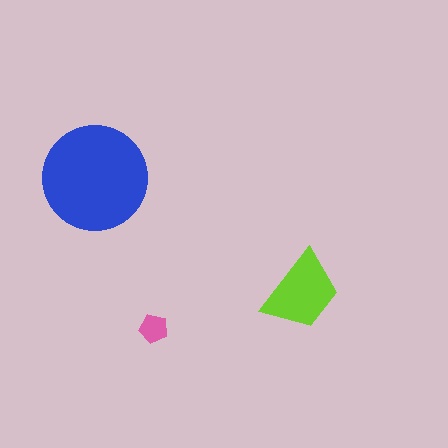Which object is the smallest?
The pink pentagon.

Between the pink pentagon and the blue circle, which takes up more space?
The blue circle.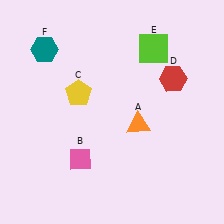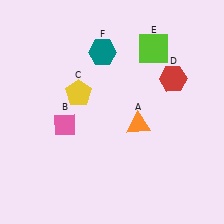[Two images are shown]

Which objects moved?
The objects that moved are: the pink diamond (B), the teal hexagon (F).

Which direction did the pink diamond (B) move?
The pink diamond (B) moved up.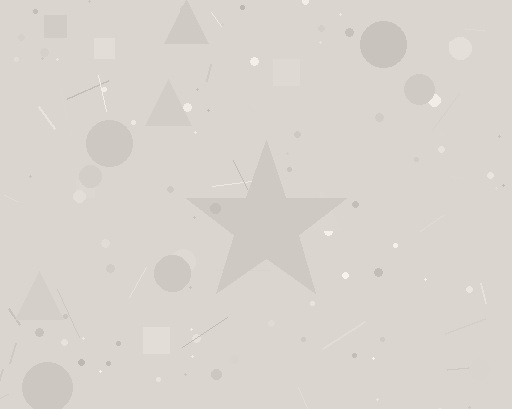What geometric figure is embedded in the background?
A star is embedded in the background.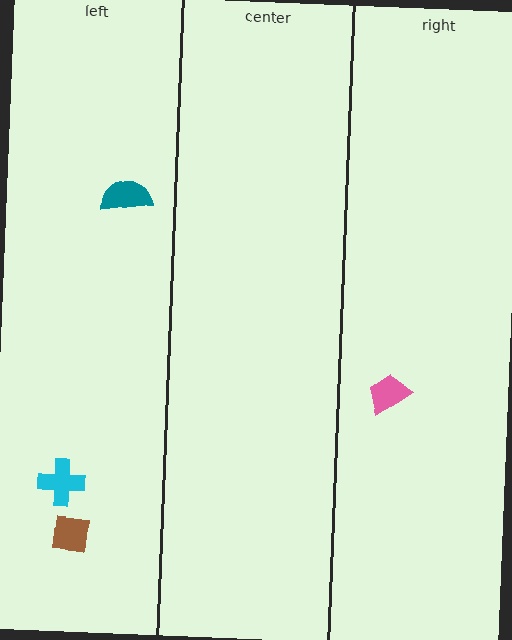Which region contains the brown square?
The left region.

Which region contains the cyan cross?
The left region.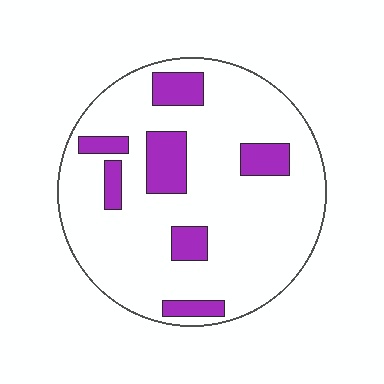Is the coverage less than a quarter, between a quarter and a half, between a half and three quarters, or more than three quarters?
Less than a quarter.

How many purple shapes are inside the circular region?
7.